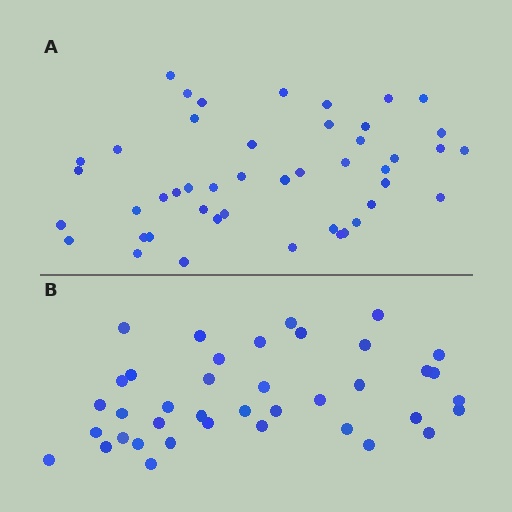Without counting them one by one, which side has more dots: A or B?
Region A (the top region) has more dots.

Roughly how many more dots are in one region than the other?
Region A has roughly 8 or so more dots than region B.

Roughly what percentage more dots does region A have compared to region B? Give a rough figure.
About 20% more.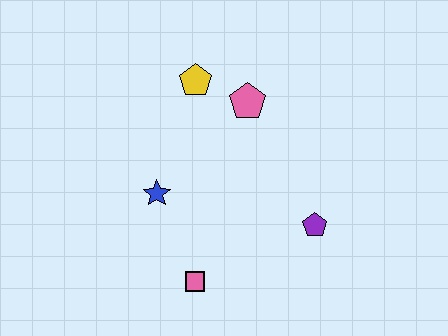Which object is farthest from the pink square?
The yellow pentagon is farthest from the pink square.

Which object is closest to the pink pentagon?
The yellow pentagon is closest to the pink pentagon.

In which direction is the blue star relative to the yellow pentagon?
The blue star is below the yellow pentagon.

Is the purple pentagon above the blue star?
No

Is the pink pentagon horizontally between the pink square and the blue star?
No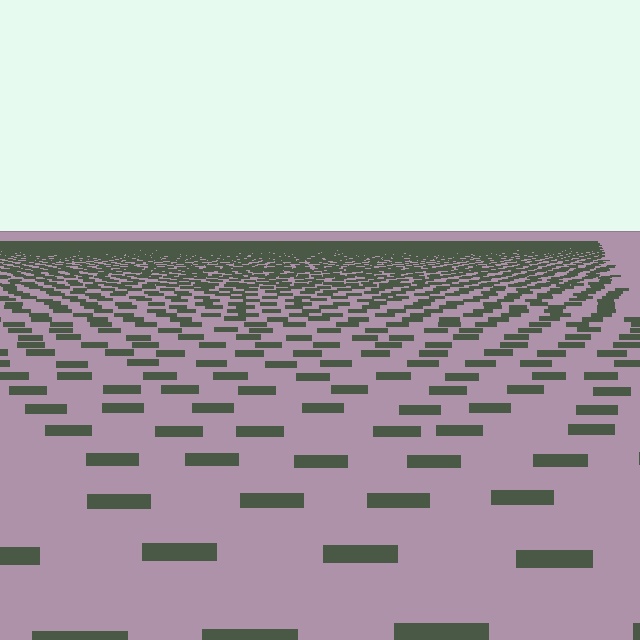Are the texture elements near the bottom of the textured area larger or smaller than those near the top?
Larger. Near the bottom, elements are closer to the viewer and appear at a bigger on-screen size.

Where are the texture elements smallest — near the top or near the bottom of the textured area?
Near the top.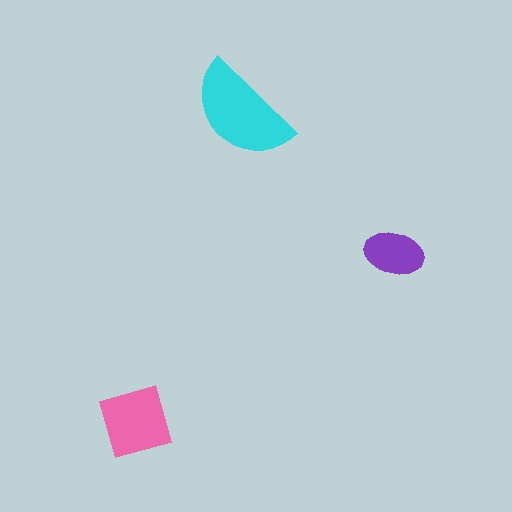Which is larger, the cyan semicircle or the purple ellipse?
The cyan semicircle.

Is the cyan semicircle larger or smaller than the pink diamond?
Larger.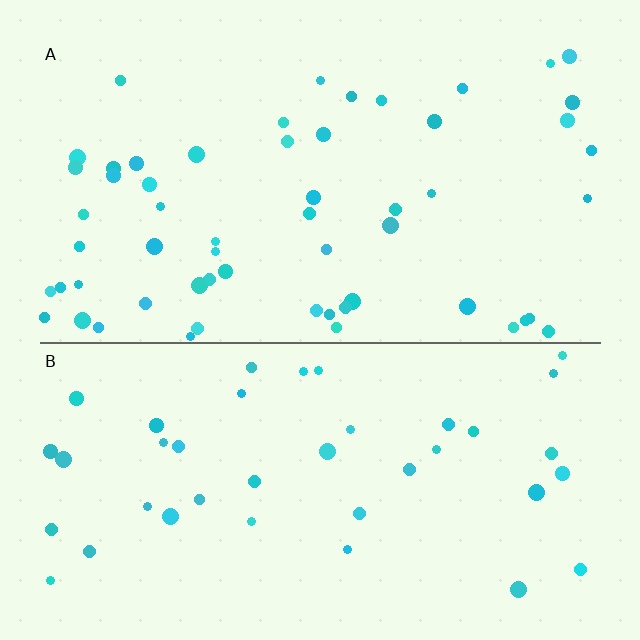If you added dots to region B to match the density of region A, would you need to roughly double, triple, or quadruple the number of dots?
Approximately double.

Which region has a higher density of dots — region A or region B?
A (the top).